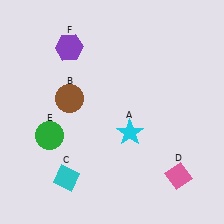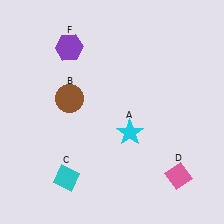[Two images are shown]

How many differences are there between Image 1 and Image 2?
There is 1 difference between the two images.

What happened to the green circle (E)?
The green circle (E) was removed in Image 2. It was in the bottom-left area of Image 1.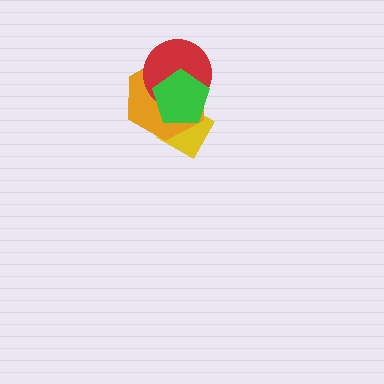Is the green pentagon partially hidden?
No, no other shape covers it.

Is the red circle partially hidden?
Yes, it is partially covered by another shape.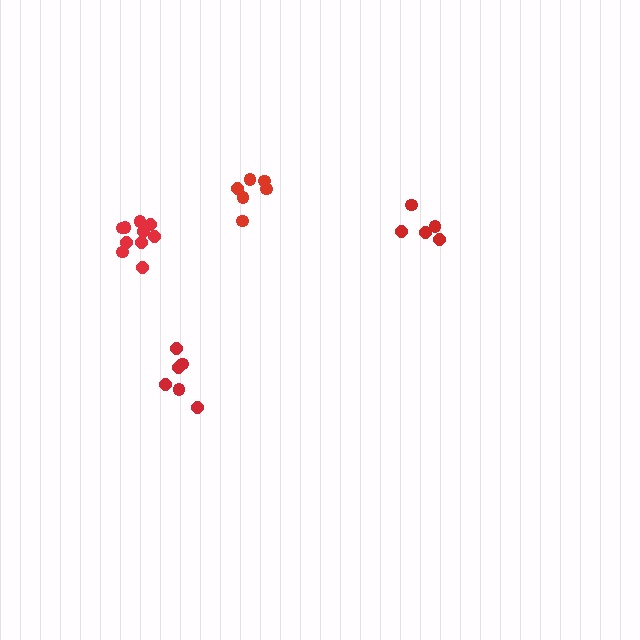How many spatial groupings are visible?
There are 4 spatial groupings.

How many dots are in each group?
Group 1: 6 dots, Group 2: 5 dots, Group 3: 6 dots, Group 4: 10 dots (27 total).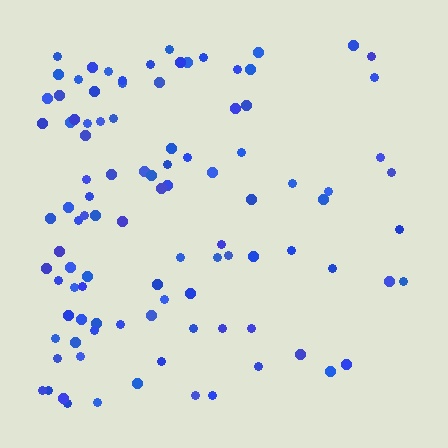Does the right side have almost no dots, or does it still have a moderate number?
Still a moderate number, just noticeably fewer than the left.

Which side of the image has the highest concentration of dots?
The left.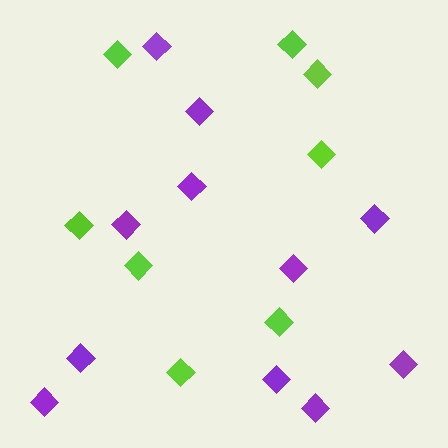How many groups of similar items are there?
There are 2 groups: one group of purple diamonds (11) and one group of lime diamonds (8).